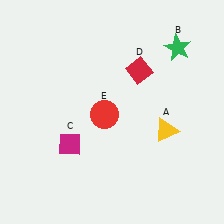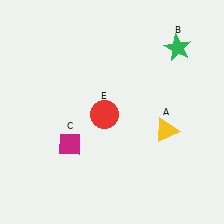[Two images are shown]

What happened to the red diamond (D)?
The red diamond (D) was removed in Image 2. It was in the top-right area of Image 1.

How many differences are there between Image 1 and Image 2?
There is 1 difference between the two images.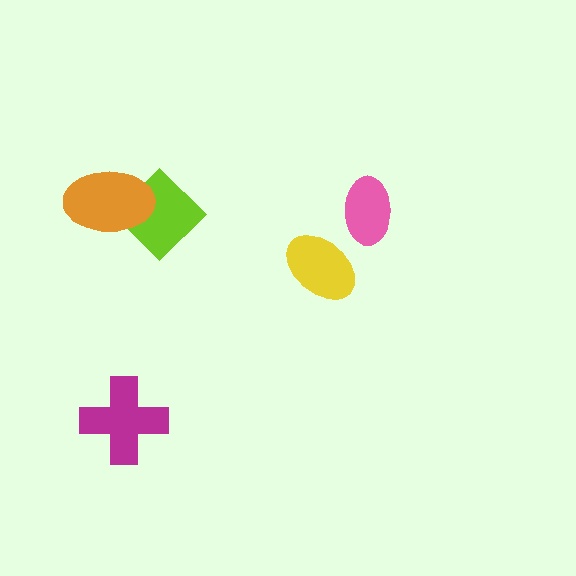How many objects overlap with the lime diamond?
1 object overlaps with the lime diamond.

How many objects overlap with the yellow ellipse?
0 objects overlap with the yellow ellipse.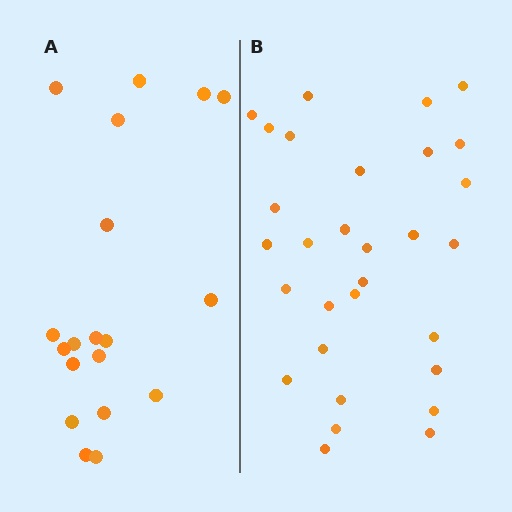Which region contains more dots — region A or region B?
Region B (the right region) has more dots.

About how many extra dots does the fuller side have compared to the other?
Region B has roughly 12 or so more dots than region A.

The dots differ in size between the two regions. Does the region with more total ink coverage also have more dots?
No. Region A has more total ink coverage because its dots are larger, but region B actually contains more individual dots. Total area can be misleading — the number of items is what matters here.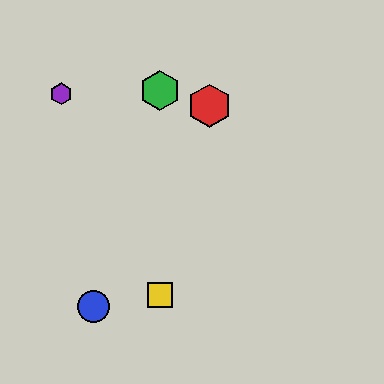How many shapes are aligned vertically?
2 shapes (the green hexagon, the yellow square) are aligned vertically.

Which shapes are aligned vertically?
The green hexagon, the yellow square are aligned vertically.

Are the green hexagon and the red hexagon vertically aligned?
No, the green hexagon is at x≈160 and the red hexagon is at x≈209.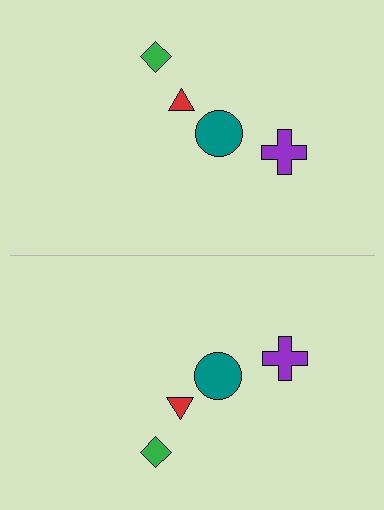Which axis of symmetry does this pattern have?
The pattern has a horizontal axis of symmetry running through the center of the image.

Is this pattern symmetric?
Yes, this pattern has bilateral (reflection) symmetry.